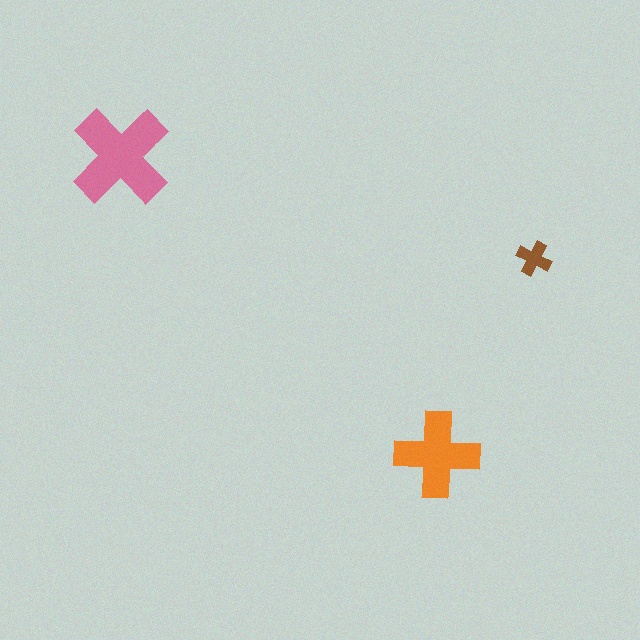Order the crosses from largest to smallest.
the pink one, the orange one, the brown one.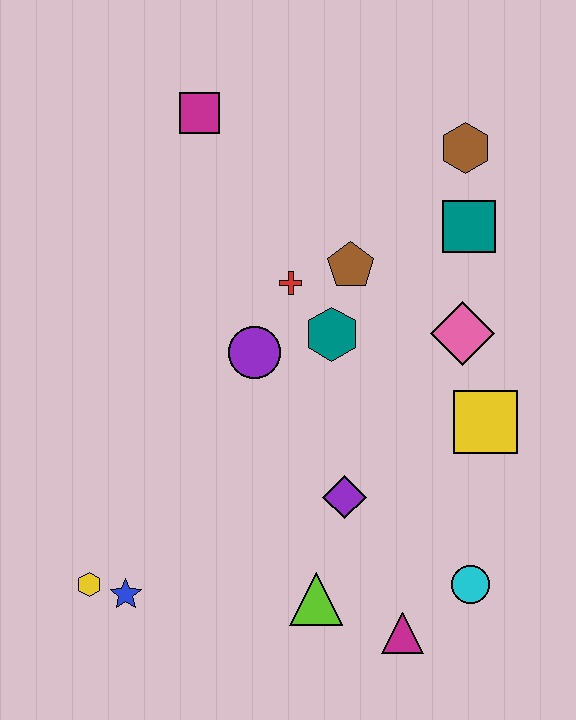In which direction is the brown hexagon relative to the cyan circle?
The brown hexagon is above the cyan circle.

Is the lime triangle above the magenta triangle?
Yes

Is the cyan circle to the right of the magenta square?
Yes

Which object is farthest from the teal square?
The yellow hexagon is farthest from the teal square.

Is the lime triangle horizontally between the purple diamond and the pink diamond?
No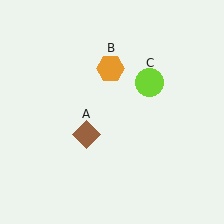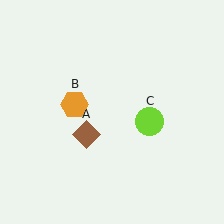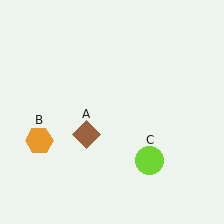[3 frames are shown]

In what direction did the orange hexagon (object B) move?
The orange hexagon (object B) moved down and to the left.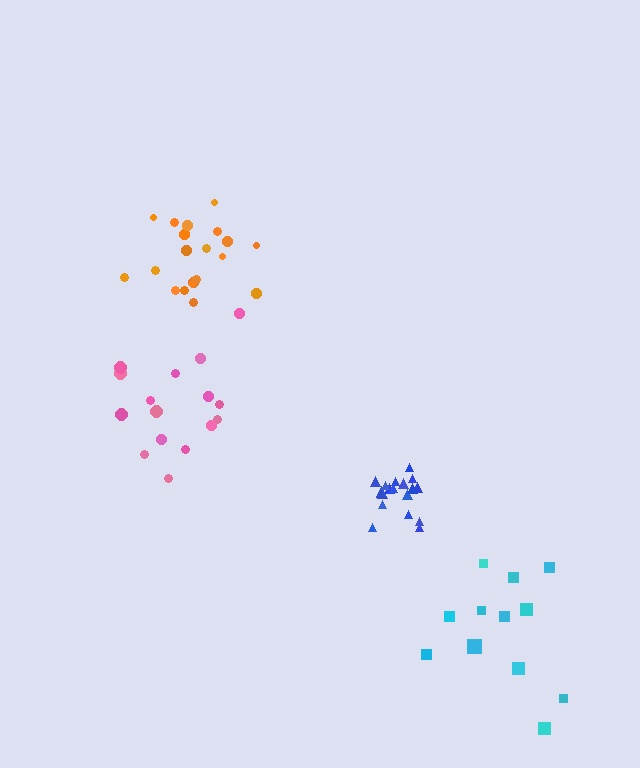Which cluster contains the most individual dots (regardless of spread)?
Orange (20).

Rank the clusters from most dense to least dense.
blue, orange, pink, cyan.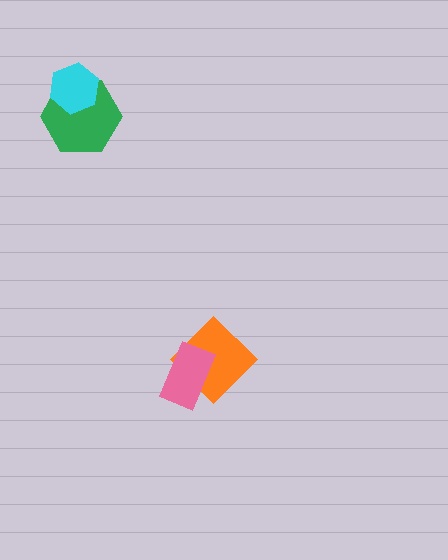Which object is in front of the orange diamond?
The pink rectangle is in front of the orange diamond.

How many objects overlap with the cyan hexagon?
1 object overlaps with the cyan hexagon.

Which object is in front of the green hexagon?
The cyan hexagon is in front of the green hexagon.